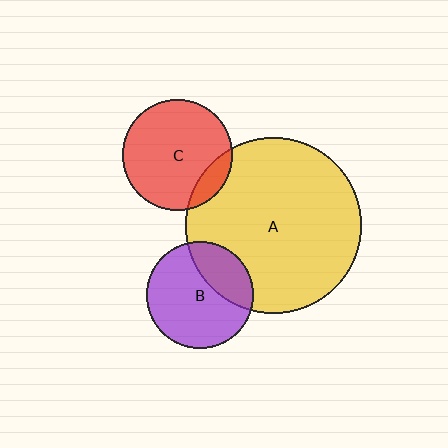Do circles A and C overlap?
Yes.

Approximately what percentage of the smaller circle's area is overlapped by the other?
Approximately 15%.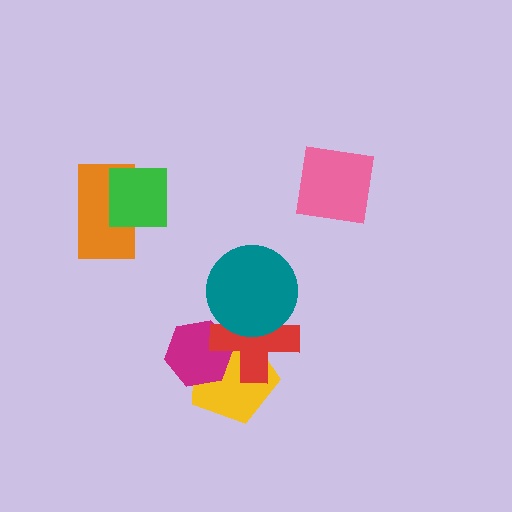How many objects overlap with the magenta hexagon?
2 objects overlap with the magenta hexagon.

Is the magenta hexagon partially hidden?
Yes, it is partially covered by another shape.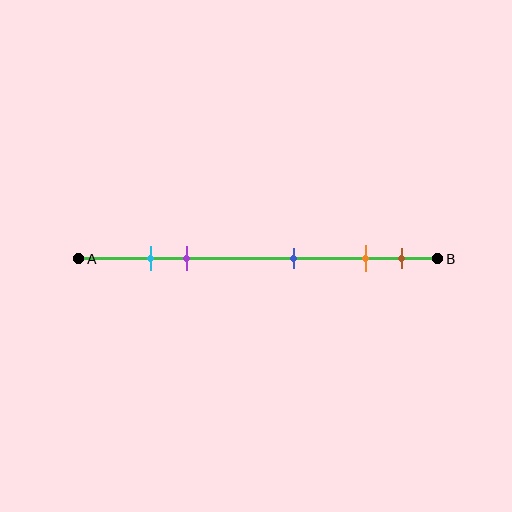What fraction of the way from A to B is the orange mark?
The orange mark is approximately 80% (0.8) of the way from A to B.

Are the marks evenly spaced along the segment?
No, the marks are not evenly spaced.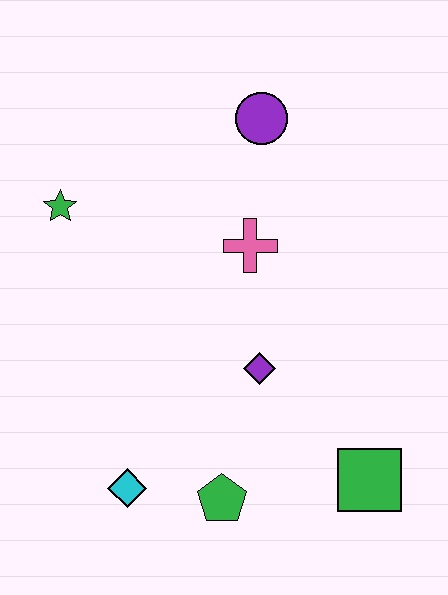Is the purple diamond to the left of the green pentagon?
No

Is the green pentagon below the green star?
Yes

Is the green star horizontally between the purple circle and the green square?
No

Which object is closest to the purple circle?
The pink cross is closest to the purple circle.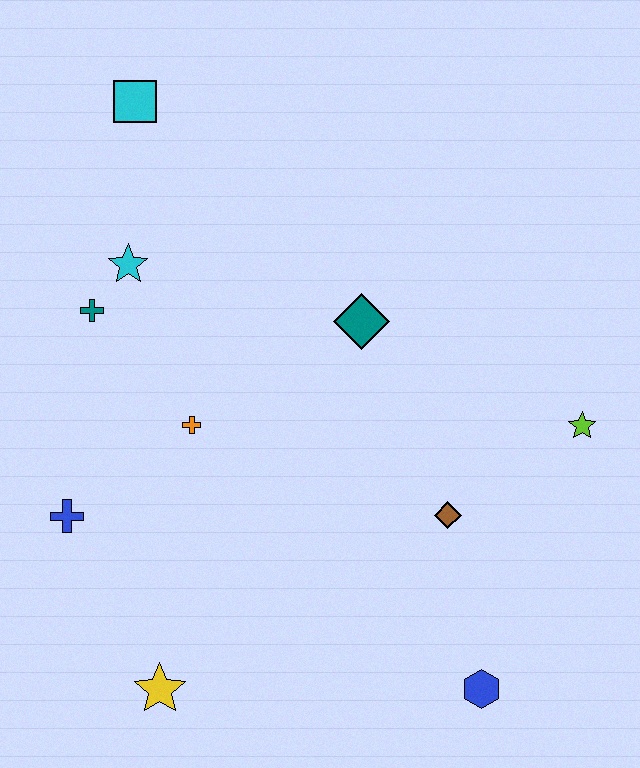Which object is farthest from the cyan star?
The blue hexagon is farthest from the cyan star.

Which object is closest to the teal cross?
The cyan star is closest to the teal cross.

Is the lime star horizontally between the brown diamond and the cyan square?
No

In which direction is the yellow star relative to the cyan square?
The yellow star is below the cyan square.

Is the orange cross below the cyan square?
Yes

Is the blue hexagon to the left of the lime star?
Yes